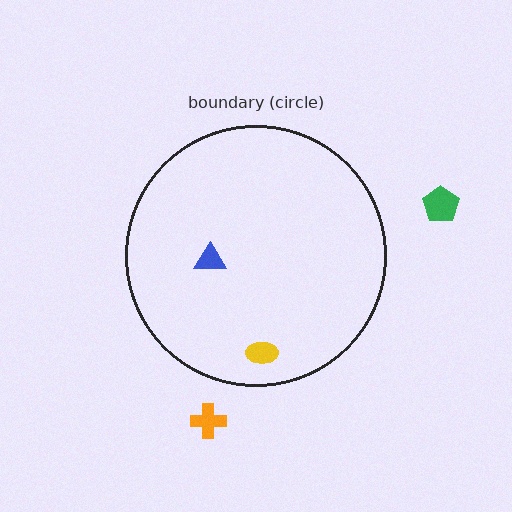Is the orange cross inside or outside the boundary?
Outside.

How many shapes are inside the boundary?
2 inside, 2 outside.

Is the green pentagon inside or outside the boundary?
Outside.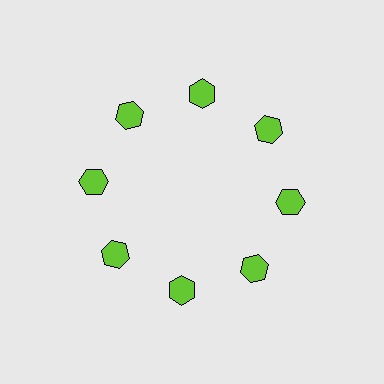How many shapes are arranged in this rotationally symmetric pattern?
There are 8 shapes, arranged in 8 groups of 1.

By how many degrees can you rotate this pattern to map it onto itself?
The pattern maps onto itself every 45 degrees of rotation.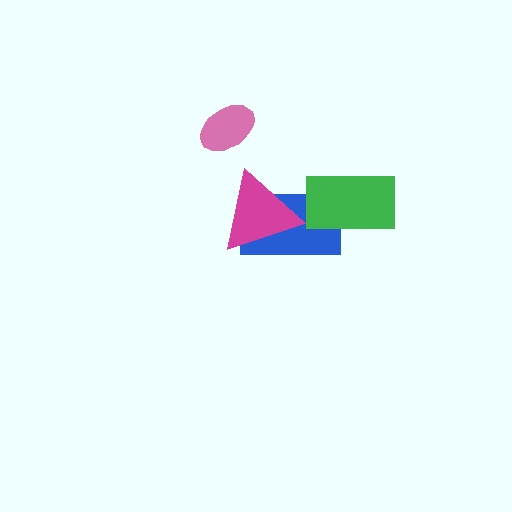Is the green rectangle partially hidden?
No, no other shape covers it.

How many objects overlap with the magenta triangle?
1 object overlaps with the magenta triangle.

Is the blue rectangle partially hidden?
Yes, it is partially covered by another shape.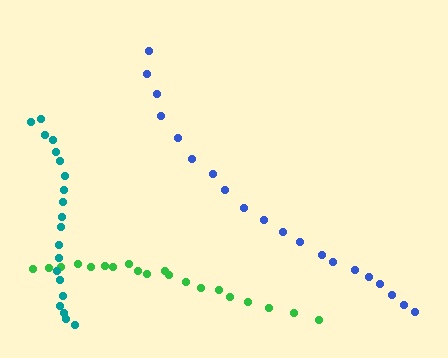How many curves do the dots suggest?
There are 3 distinct paths.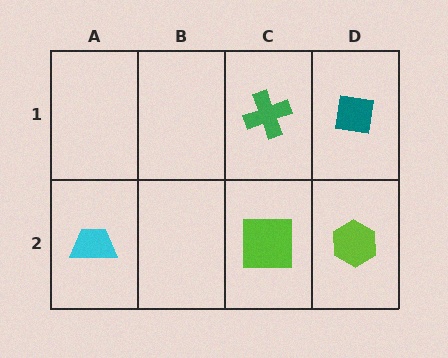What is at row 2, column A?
A cyan trapezoid.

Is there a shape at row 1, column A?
No, that cell is empty.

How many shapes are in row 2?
3 shapes.